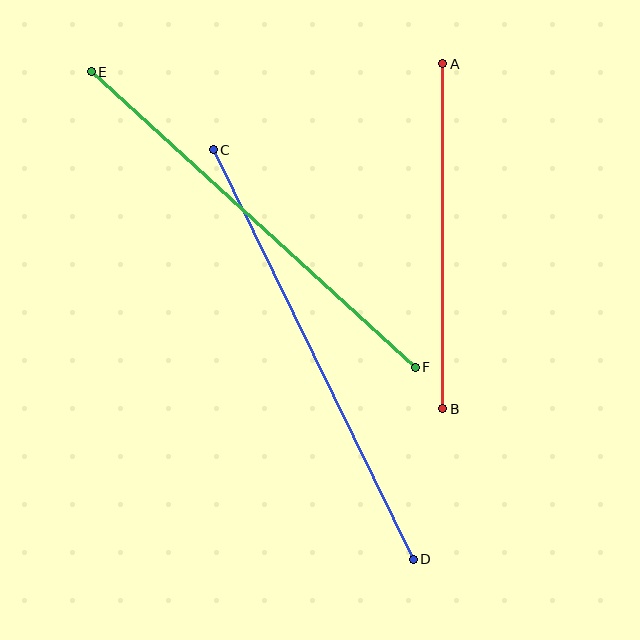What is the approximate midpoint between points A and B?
The midpoint is at approximately (443, 236) pixels.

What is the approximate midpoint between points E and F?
The midpoint is at approximately (253, 219) pixels.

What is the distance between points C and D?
The distance is approximately 456 pixels.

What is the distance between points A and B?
The distance is approximately 345 pixels.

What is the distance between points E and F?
The distance is approximately 438 pixels.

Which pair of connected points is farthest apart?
Points C and D are farthest apart.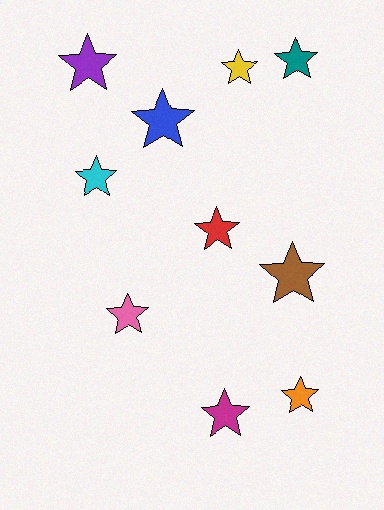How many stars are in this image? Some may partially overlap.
There are 10 stars.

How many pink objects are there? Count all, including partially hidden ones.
There is 1 pink object.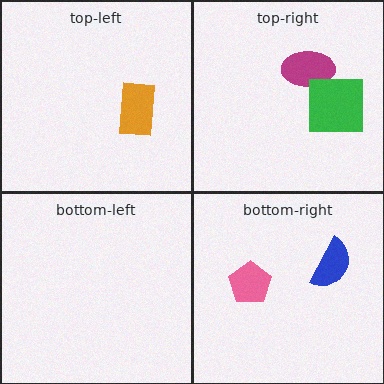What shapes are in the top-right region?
The magenta ellipse, the green square.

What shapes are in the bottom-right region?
The blue semicircle, the pink pentagon.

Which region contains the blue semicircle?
The bottom-right region.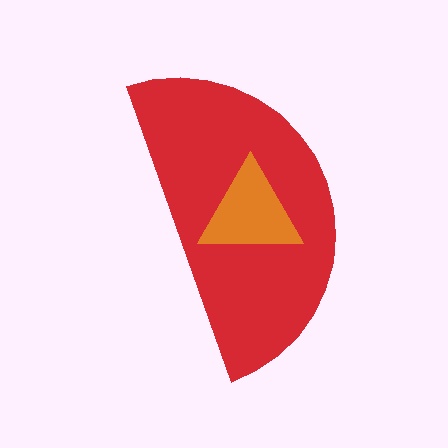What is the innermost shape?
The orange triangle.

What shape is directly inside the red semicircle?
The orange triangle.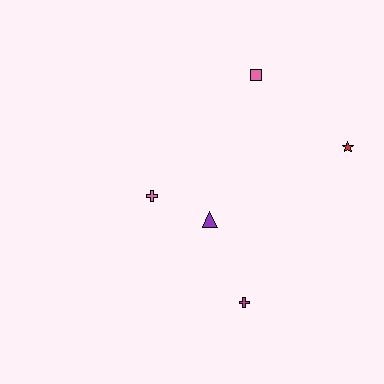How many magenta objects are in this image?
There is 1 magenta object.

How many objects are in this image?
There are 5 objects.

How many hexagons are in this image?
There are no hexagons.